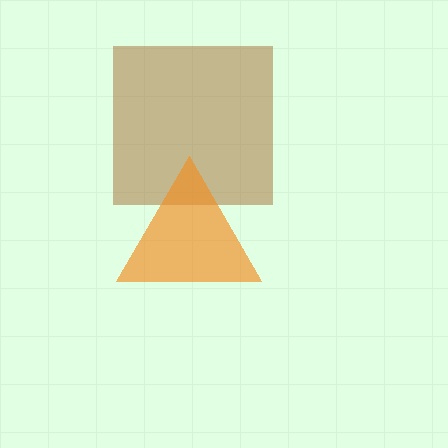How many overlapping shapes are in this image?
There are 2 overlapping shapes in the image.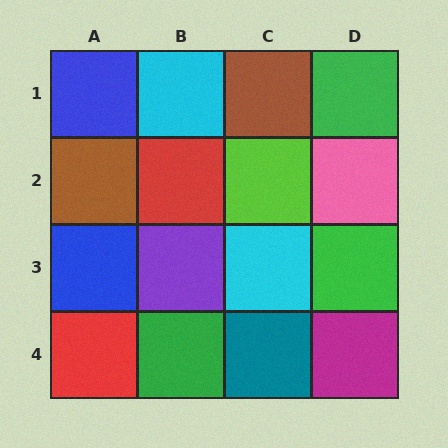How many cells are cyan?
2 cells are cyan.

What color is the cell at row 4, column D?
Magenta.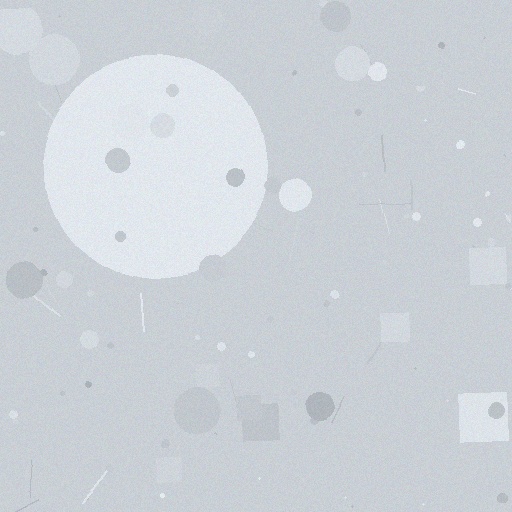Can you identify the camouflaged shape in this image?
The camouflaged shape is a circle.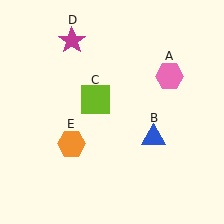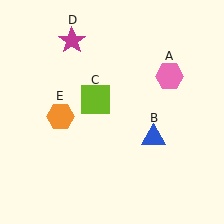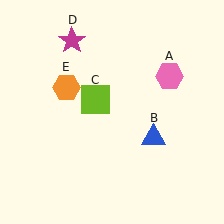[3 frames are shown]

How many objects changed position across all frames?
1 object changed position: orange hexagon (object E).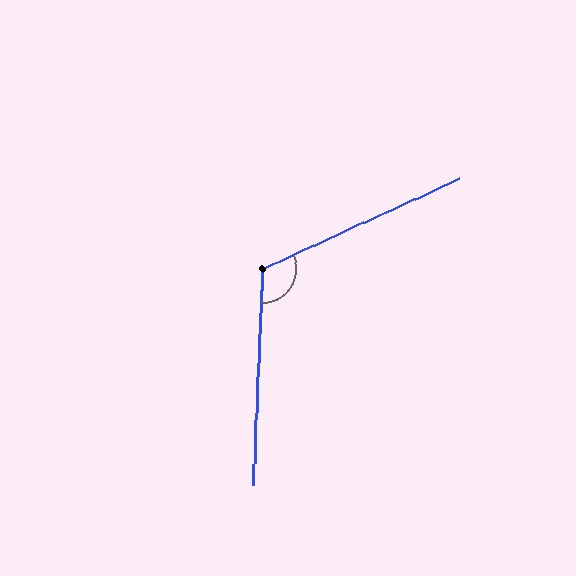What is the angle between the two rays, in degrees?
Approximately 117 degrees.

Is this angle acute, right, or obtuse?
It is obtuse.